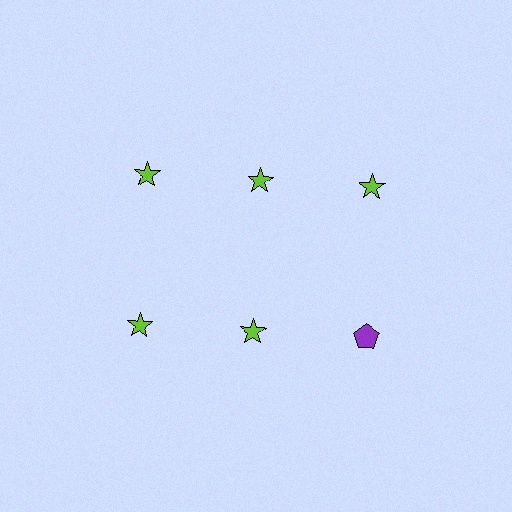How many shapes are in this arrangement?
There are 6 shapes arranged in a grid pattern.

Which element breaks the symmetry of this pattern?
The purple pentagon in the second row, center column breaks the symmetry. All other shapes are lime stars.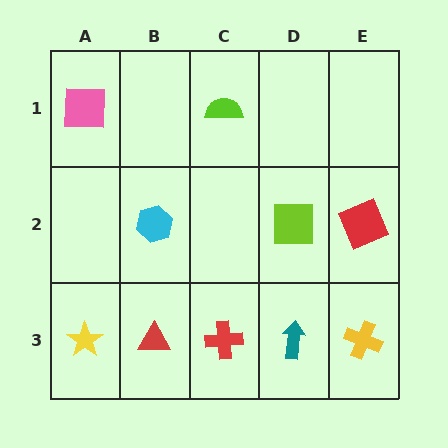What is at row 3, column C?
A red cross.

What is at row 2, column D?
A lime square.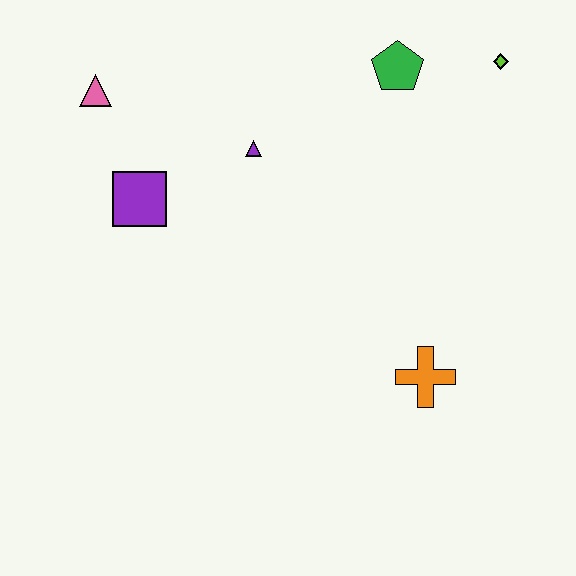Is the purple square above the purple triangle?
No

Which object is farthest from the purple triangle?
The orange cross is farthest from the purple triangle.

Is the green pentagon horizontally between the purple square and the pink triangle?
No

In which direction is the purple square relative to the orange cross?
The purple square is to the left of the orange cross.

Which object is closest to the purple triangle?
The purple square is closest to the purple triangle.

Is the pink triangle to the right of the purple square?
No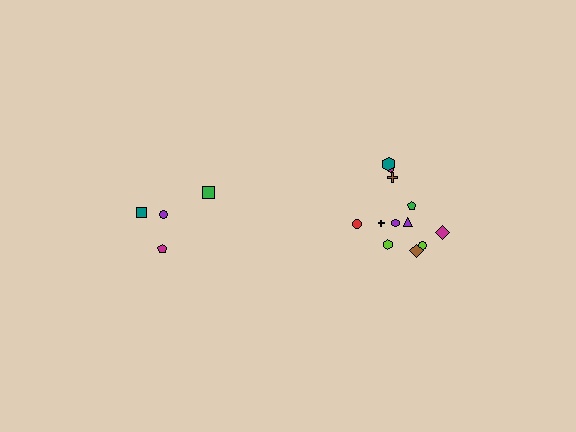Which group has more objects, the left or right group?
The right group.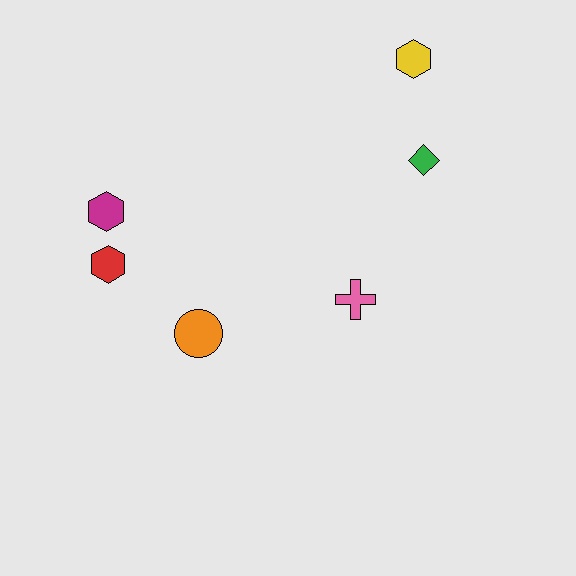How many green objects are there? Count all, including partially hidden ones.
There is 1 green object.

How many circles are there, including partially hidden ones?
There is 1 circle.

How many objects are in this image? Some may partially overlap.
There are 6 objects.